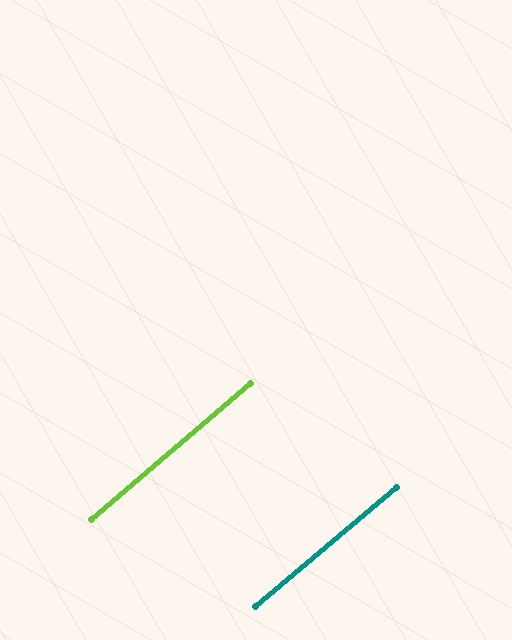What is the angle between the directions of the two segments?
Approximately 0 degrees.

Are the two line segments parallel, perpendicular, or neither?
Parallel — their directions differ by only 0.1°.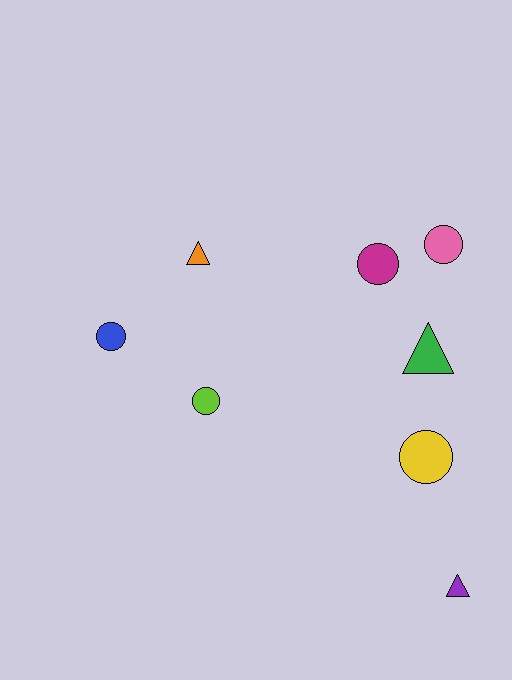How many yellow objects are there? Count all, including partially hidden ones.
There is 1 yellow object.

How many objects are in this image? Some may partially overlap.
There are 8 objects.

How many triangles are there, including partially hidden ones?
There are 3 triangles.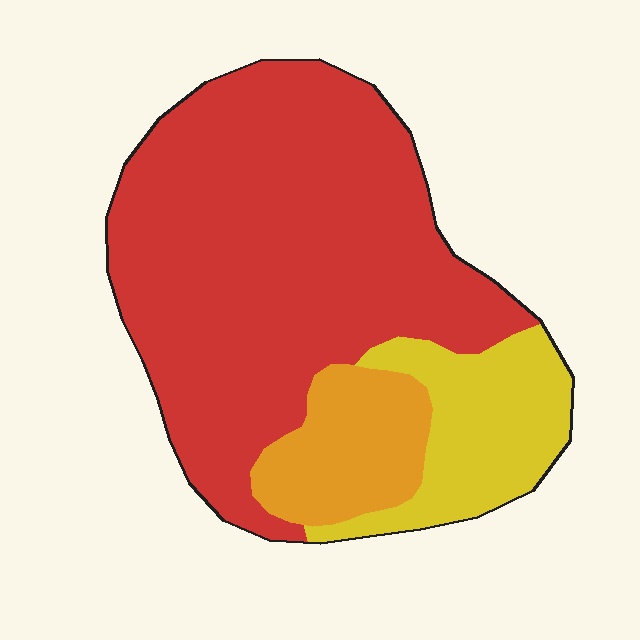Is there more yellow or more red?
Red.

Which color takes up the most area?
Red, at roughly 70%.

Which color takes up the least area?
Orange, at roughly 15%.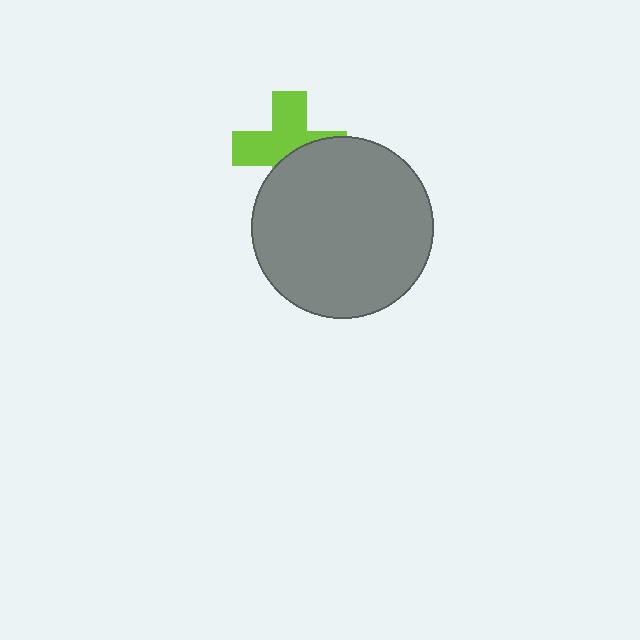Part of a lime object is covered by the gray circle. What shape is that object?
It is a cross.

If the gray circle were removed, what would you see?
You would see the complete lime cross.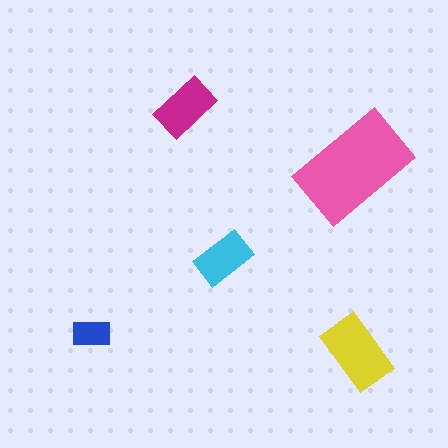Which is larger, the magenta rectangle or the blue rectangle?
The magenta one.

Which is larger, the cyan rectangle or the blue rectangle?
The cyan one.